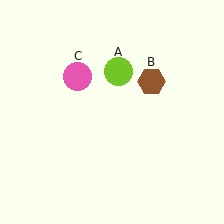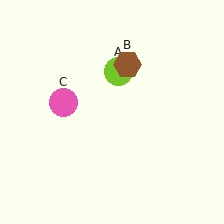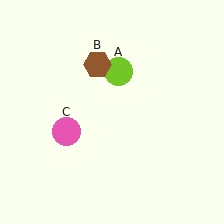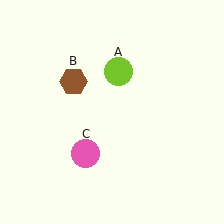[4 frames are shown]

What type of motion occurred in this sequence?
The brown hexagon (object B), pink circle (object C) rotated counterclockwise around the center of the scene.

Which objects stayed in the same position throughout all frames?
Lime circle (object A) remained stationary.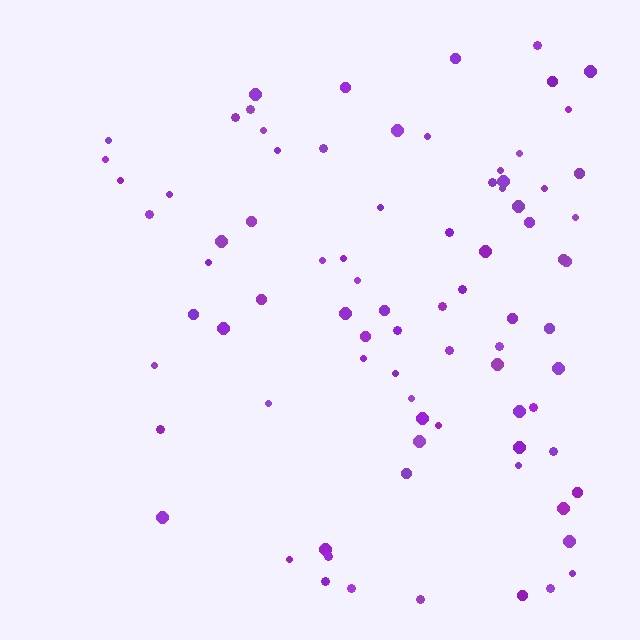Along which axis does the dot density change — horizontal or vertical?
Horizontal.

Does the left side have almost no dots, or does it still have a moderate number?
Still a moderate number, just noticeably fewer than the right.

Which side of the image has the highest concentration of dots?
The right.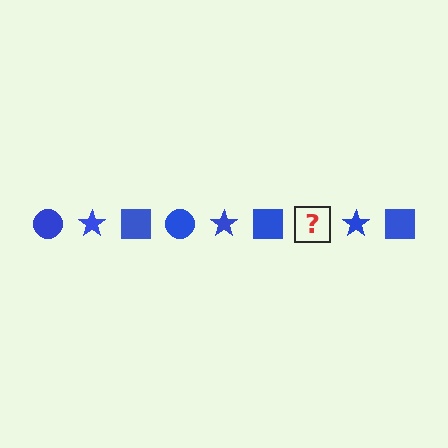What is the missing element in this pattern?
The missing element is a blue circle.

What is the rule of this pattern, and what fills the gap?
The rule is that the pattern cycles through circle, star, square shapes in blue. The gap should be filled with a blue circle.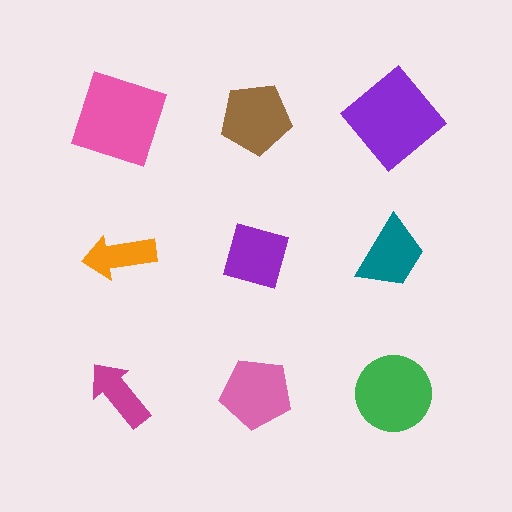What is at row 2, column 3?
A teal trapezoid.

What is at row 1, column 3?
A purple diamond.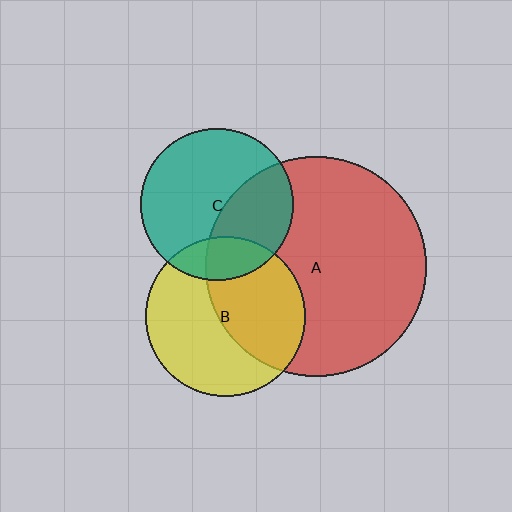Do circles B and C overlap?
Yes.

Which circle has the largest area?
Circle A (red).